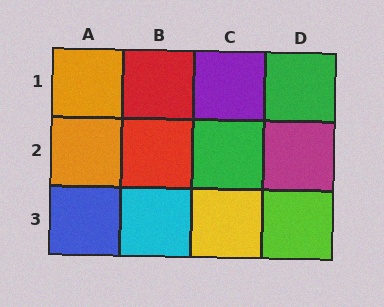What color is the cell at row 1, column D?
Green.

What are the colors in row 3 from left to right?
Blue, cyan, yellow, lime.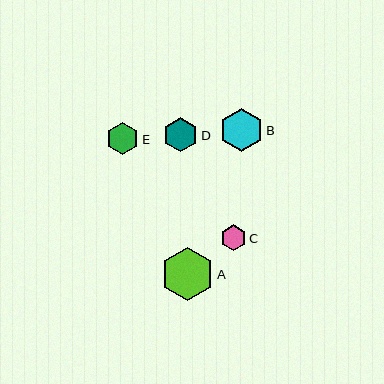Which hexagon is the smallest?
Hexagon C is the smallest with a size of approximately 26 pixels.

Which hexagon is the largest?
Hexagon A is the largest with a size of approximately 53 pixels.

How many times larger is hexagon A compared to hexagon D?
Hexagon A is approximately 1.6 times the size of hexagon D.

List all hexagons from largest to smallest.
From largest to smallest: A, B, D, E, C.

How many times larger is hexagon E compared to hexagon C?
Hexagon E is approximately 1.2 times the size of hexagon C.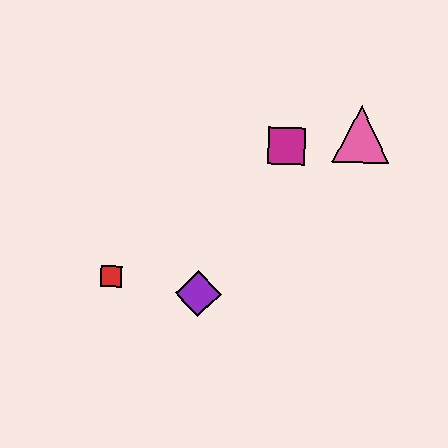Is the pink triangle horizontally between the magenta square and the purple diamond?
No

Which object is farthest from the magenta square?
The red square is farthest from the magenta square.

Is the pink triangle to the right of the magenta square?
Yes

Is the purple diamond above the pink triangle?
No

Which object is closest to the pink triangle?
The magenta square is closest to the pink triangle.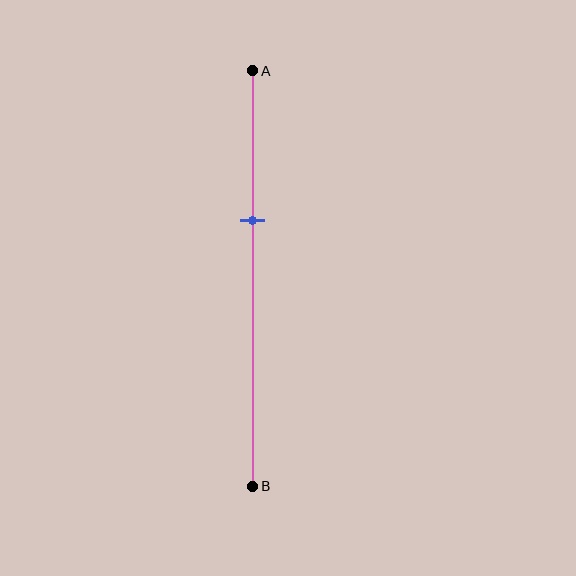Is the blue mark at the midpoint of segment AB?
No, the mark is at about 35% from A, not at the 50% midpoint.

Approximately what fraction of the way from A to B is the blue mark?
The blue mark is approximately 35% of the way from A to B.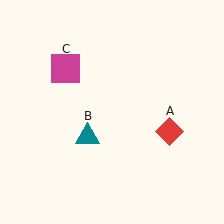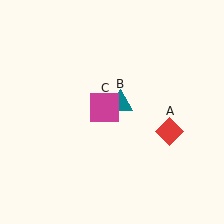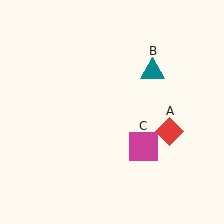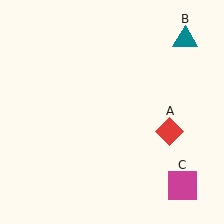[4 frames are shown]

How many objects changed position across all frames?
2 objects changed position: teal triangle (object B), magenta square (object C).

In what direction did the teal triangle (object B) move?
The teal triangle (object B) moved up and to the right.